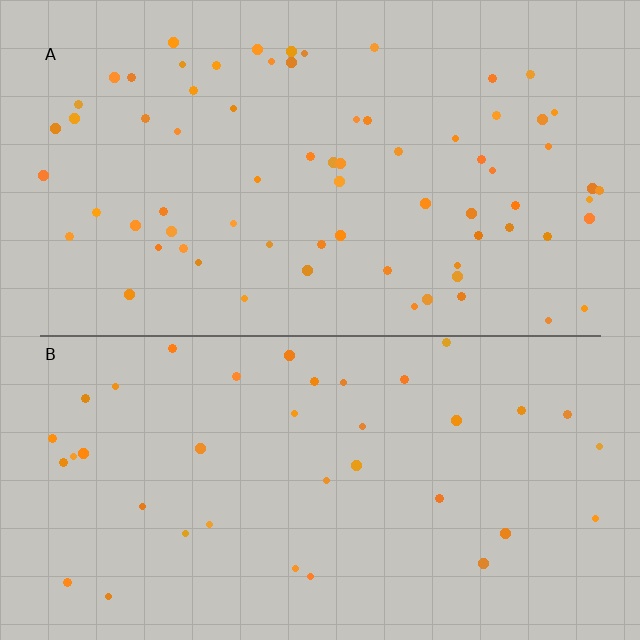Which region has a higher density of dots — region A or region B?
A (the top).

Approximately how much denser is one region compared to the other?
Approximately 1.9× — region A over region B.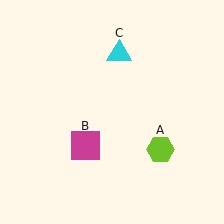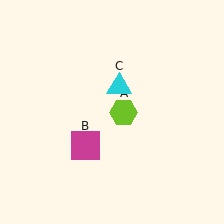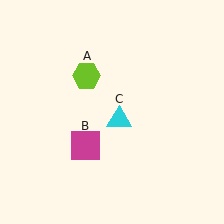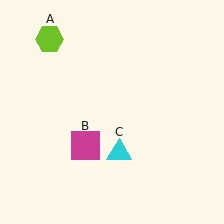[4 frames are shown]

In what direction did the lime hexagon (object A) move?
The lime hexagon (object A) moved up and to the left.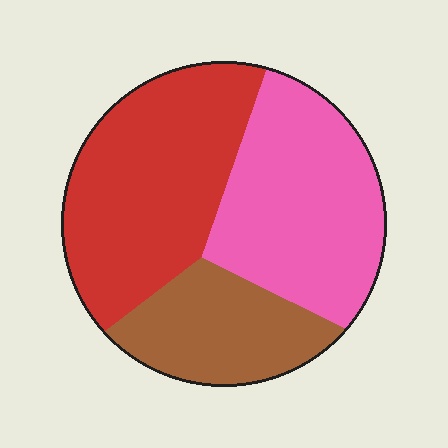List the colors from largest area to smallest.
From largest to smallest: red, pink, brown.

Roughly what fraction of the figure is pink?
Pink covers roughly 35% of the figure.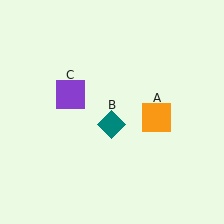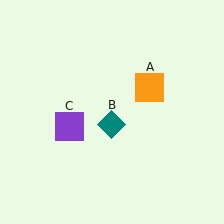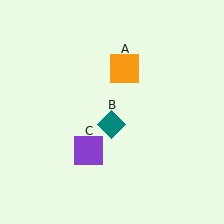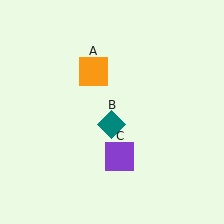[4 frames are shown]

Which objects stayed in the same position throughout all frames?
Teal diamond (object B) remained stationary.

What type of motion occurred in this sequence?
The orange square (object A), purple square (object C) rotated counterclockwise around the center of the scene.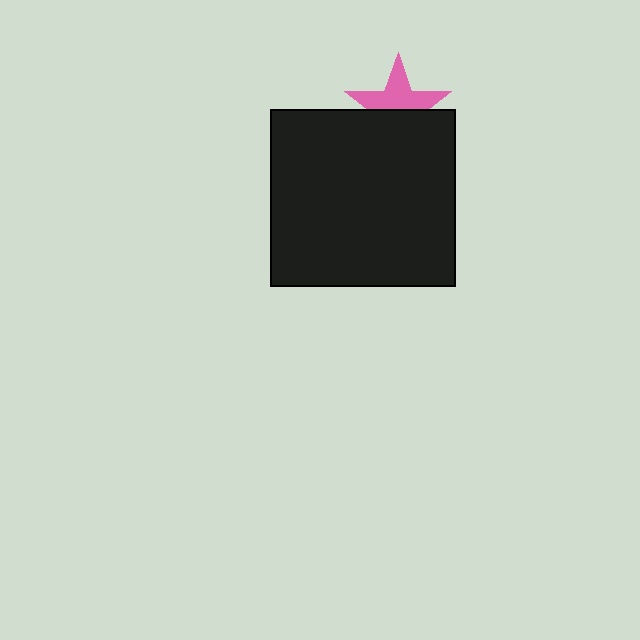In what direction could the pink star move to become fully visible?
The pink star could move up. That would shift it out from behind the black rectangle entirely.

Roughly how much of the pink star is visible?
About half of it is visible (roughly 54%).